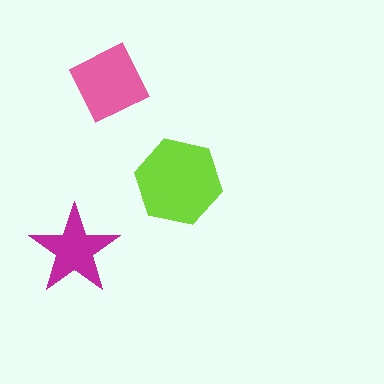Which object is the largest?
The lime hexagon.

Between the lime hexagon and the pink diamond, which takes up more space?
The lime hexagon.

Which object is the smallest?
The magenta star.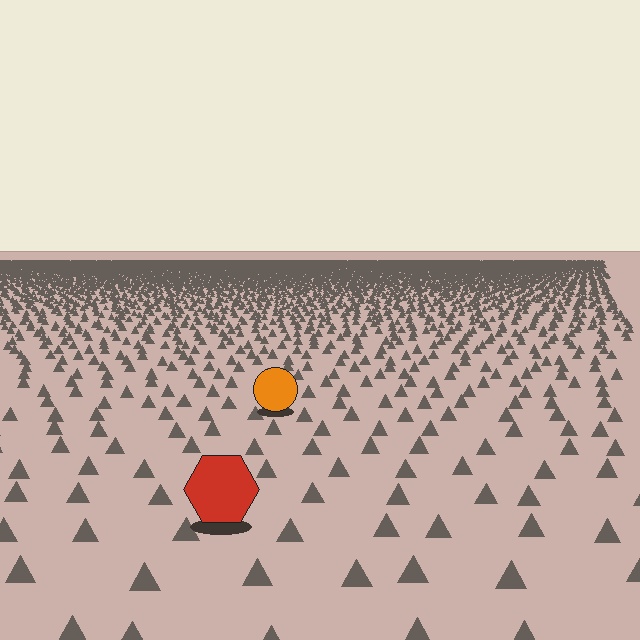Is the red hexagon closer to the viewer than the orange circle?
Yes. The red hexagon is closer — you can tell from the texture gradient: the ground texture is coarser near it.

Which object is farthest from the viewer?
The orange circle is farthest from the viewer. It appears smaller and the ground texture around it is denser.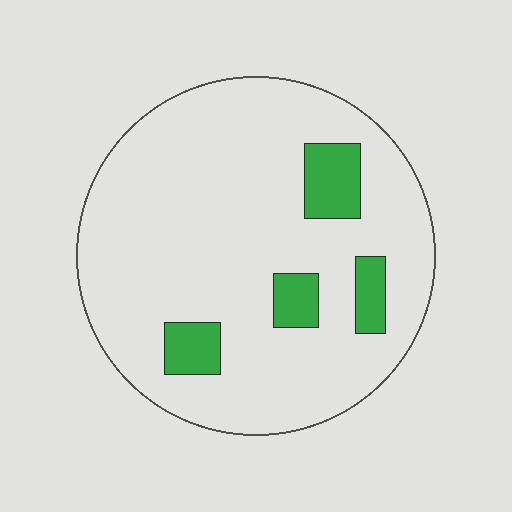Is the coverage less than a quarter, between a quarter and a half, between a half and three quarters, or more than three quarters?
Less than a quarter.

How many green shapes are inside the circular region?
4.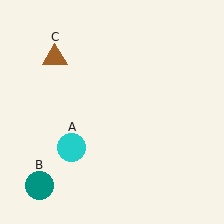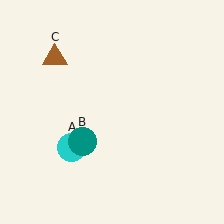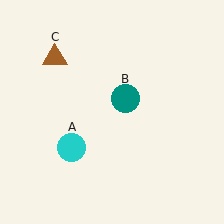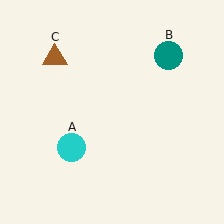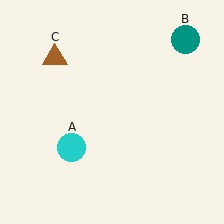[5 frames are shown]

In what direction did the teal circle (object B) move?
The teal circle (object B) moved up and to the right.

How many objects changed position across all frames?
1 object changed position: teal circle (object B).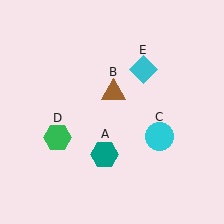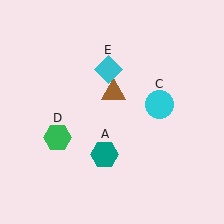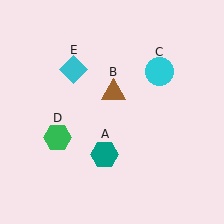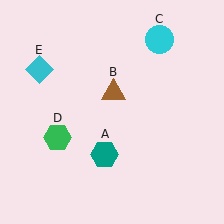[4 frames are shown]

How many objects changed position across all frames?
2 objects changed position: cyan circle (object C), cyan diamond (object E).